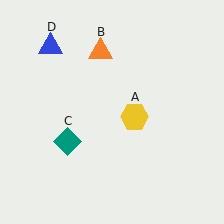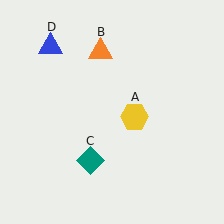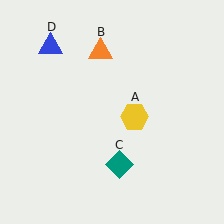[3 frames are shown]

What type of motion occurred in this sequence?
The teal diamond (object C) rotated counterclockwise around the center of the scene.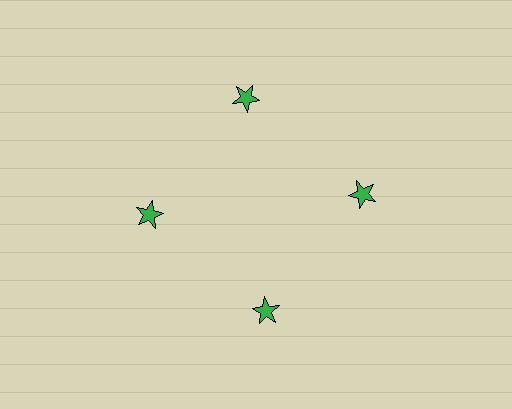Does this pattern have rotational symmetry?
Yes, this pattern has 4-fold rotational symmetry. It looks the same after rotating 90 degrees around the center.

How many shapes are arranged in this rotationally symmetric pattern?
There are 4 shapes, arranged in 4 groups of 1.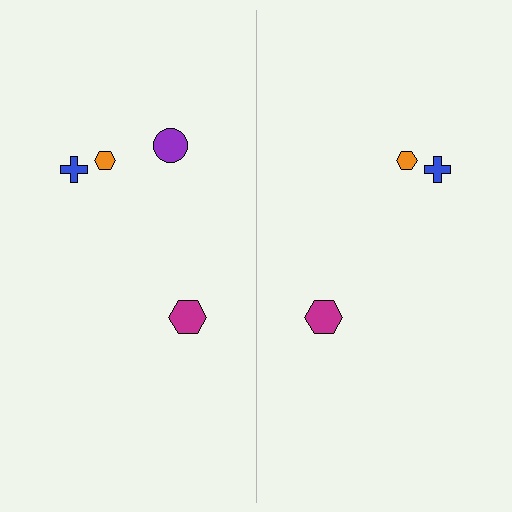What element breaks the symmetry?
A purple circle is missing from the right side.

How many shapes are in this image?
There are 7 shapes in this image.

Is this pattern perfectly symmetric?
No, the pattern is not perfectly symmetric. A purple circle is missing from the right side.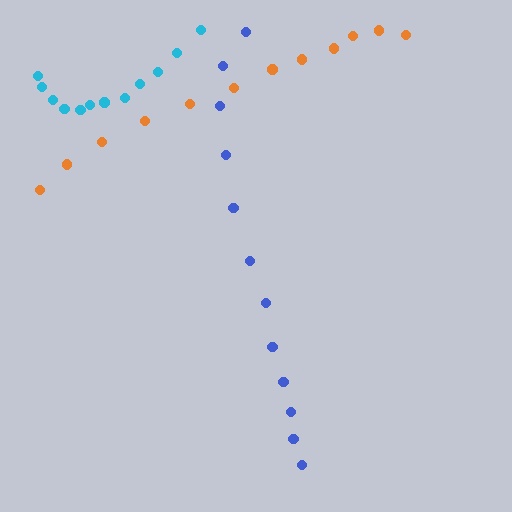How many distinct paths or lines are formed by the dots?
There are 3 distinct paths.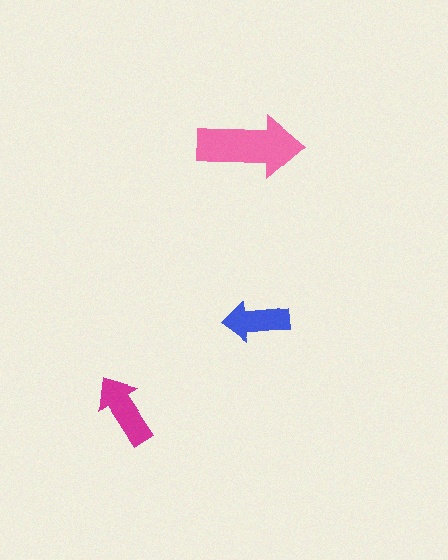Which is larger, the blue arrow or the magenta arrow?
The magenta one.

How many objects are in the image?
There are 3 objects in the image.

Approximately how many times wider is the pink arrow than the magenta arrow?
About 1.5 times wider.